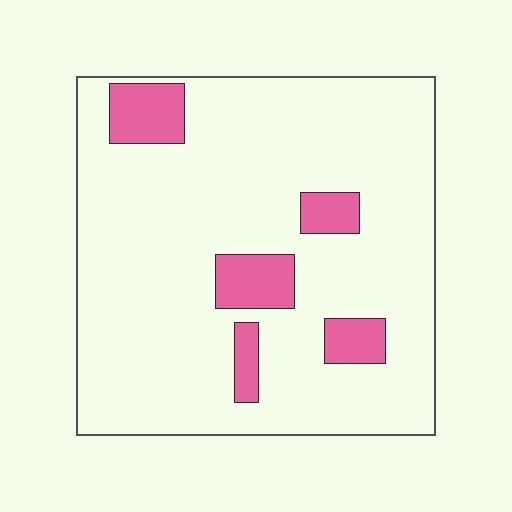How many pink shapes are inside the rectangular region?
5.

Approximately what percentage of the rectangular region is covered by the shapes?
Approximately 15%.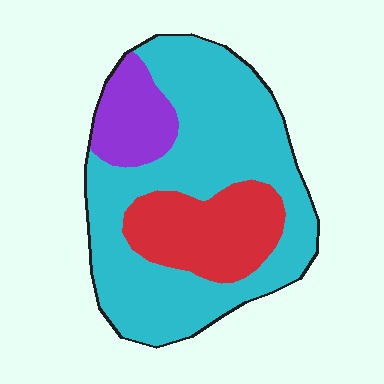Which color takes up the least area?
Purple, at roughly 15%.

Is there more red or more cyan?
Cyan.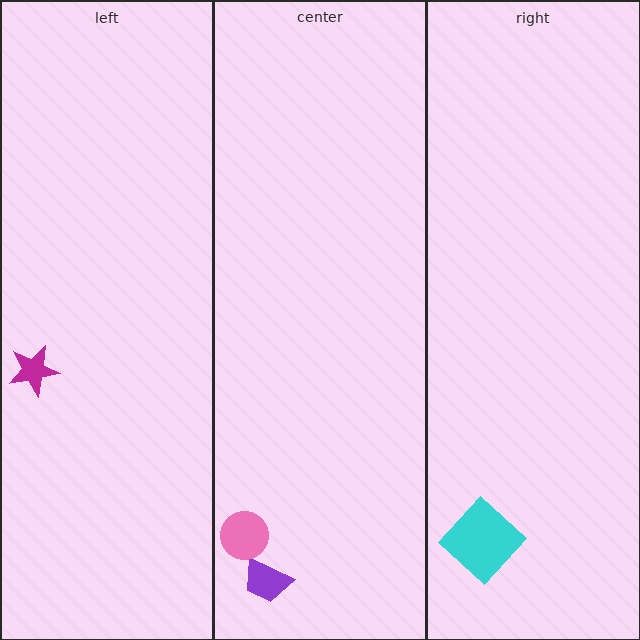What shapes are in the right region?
The cyan diamond.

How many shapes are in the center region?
2.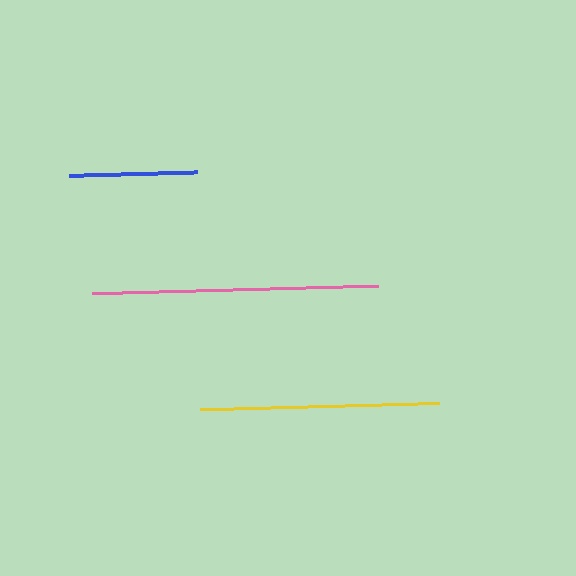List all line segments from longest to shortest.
From longest to shortest: pink, yellow, blue.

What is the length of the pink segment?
The pink segment is approximately 286 pixels long.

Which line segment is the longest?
The pink line is the longest at approximately 286 pixels.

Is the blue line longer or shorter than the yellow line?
The yellow line is longer than the blue line.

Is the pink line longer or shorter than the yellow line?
The pink line is longer than the yellow line.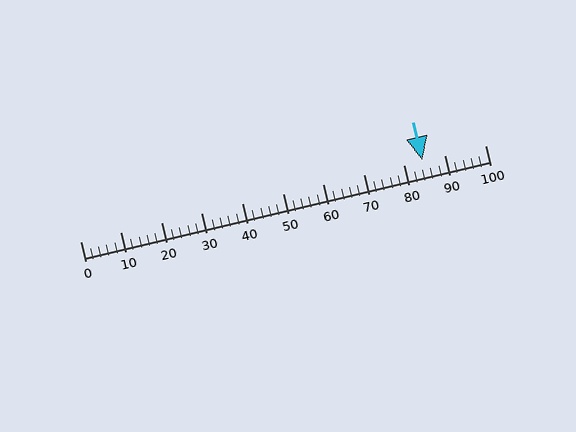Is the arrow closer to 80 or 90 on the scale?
The arrow is closer to 80.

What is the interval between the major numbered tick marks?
The major tick marks are spaced 10 units apart.